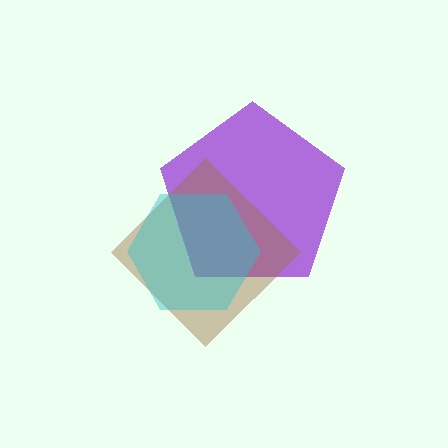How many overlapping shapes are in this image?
There are 3 overlapping shapes in the image.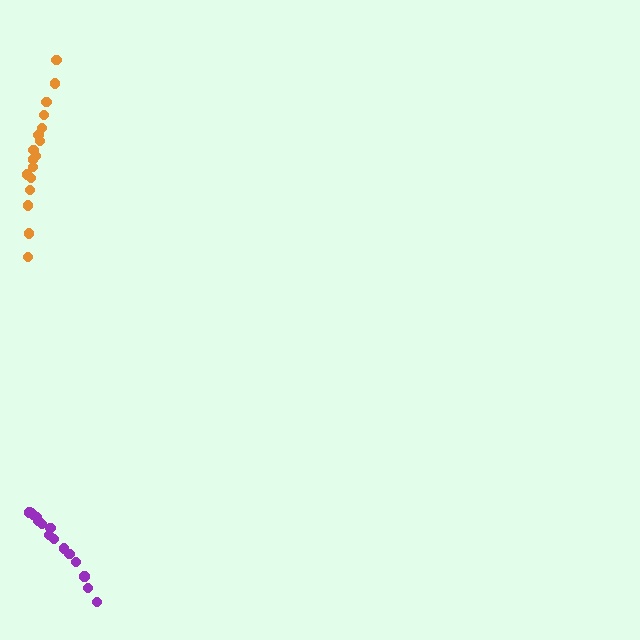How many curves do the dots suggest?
There are 2 distinct paths.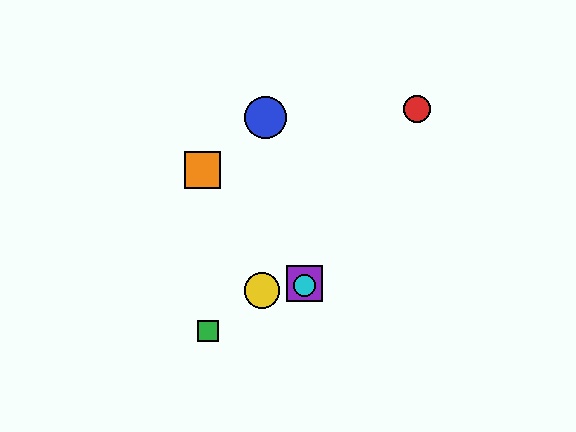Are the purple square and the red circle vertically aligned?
No, the purple square is at x≈304 and the red circle is at x≈417.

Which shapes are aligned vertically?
The purple square, the cyan circle are aligned vertically.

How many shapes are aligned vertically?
2 shapes (the purple square, the cyan circle) are aligned vertically.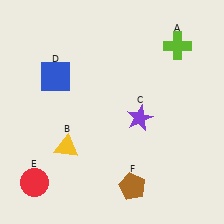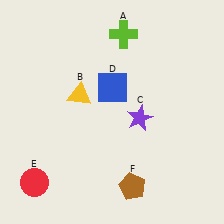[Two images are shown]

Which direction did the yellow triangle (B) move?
The yellow triangle (B) moved up.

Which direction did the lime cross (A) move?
The lime cross (A) moved left.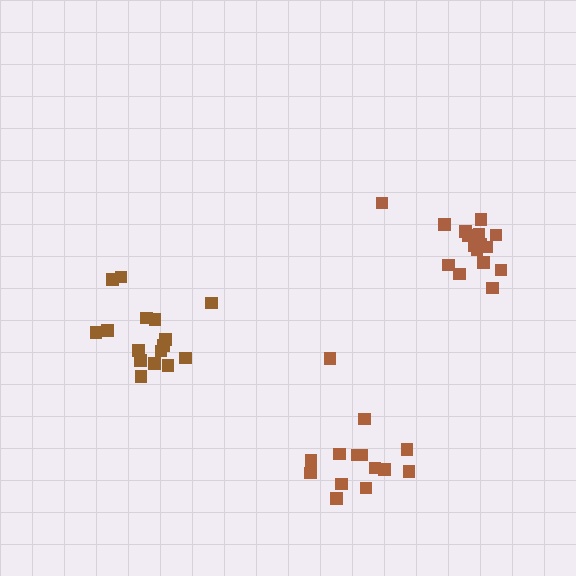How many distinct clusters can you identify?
There are 3 distinct clusters.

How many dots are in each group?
Group 1: 14 dots, Group 2: 16 dots, Group 3: 18 dots (48 total).